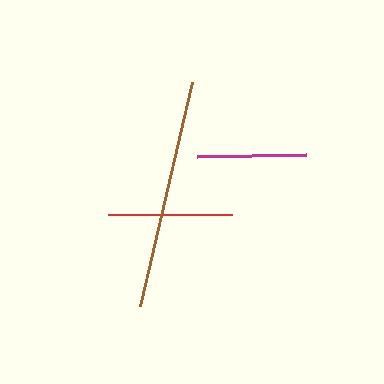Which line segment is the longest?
The brown line is the longest at approximately 230 pixels.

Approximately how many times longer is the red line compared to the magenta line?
The red line is approximately 1.1 times the length of the magenta line.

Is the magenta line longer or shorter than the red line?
The red line is longer than the magenta line.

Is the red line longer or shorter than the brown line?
The brown line is longer than the red line.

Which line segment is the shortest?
The magenta line is the shortest at approximately 110 pixels.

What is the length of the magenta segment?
The magenta segment is approximately 110 pixels long.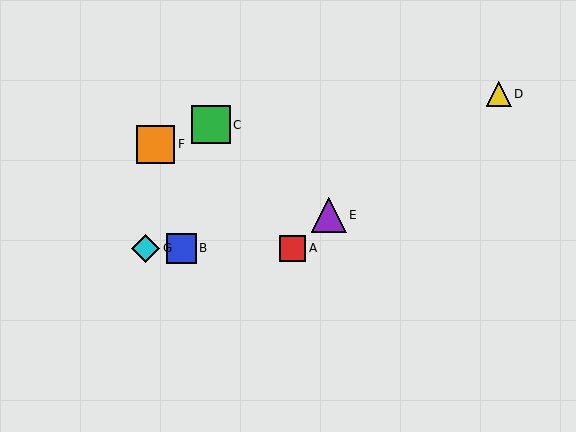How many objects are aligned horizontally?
3 objects (A, B, G) are aligned horizontally.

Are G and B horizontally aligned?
Yes, both are at y≈249.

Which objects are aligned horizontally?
Objects A, B, G are aligned horizontally.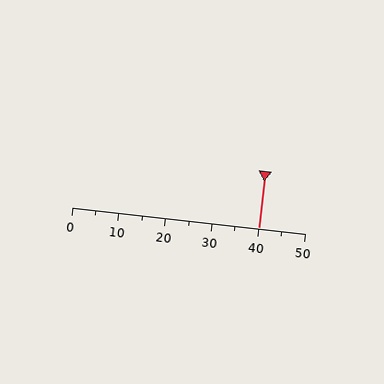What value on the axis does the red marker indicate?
The marker indicates approximately 40.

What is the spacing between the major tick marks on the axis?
The major ticks are spaced 10 apart.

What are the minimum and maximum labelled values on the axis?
The axis runs from 0 to 50.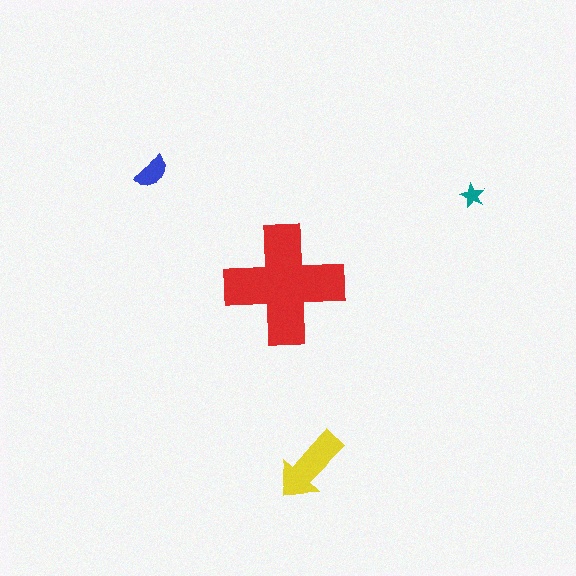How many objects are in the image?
There are 4 objects in the image.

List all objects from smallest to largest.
The teal star, the blue semicircle, the yellow arrow, the red cross.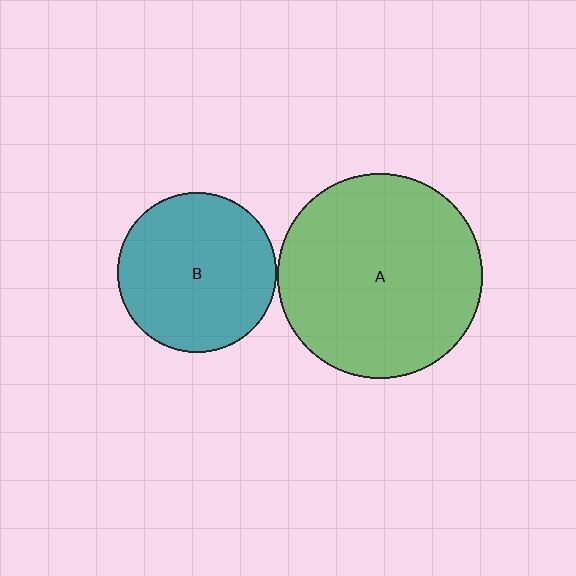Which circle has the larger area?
Circle A (green).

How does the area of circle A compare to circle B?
Approximately 1.7 times.